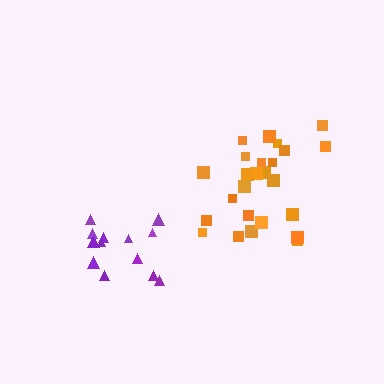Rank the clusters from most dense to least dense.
orange, purple.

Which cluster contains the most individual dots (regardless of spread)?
Orange (25).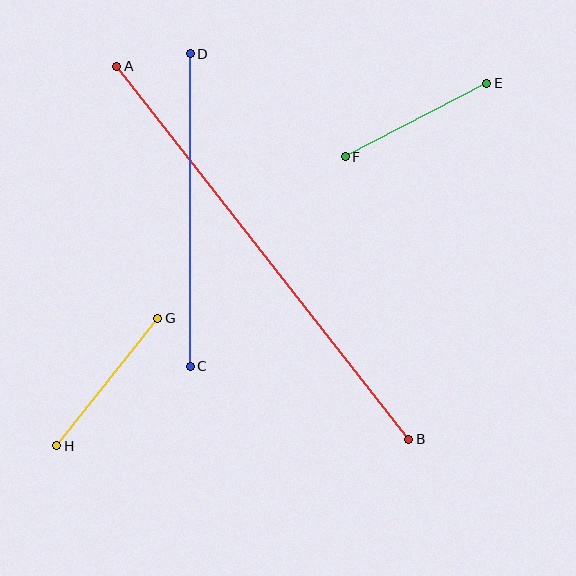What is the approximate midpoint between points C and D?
The midpoint is at approximately (190, 210) pixels.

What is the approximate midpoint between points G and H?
The midpoint is at approximately (107, 382) pixels.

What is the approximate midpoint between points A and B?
The midpoint is at approximately (263, 253) pixels.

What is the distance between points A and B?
The distance is approximately 474 pixels.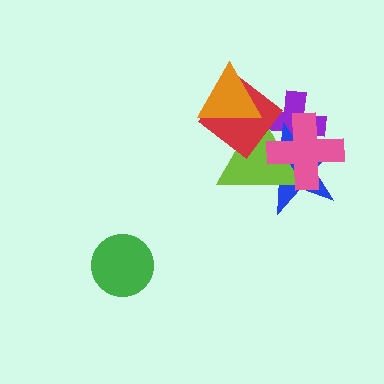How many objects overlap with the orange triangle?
2 objects overlap with the orange triangle.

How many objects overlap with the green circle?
0 objects overlap with the green circle.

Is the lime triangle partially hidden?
Yes, it is partially covered by another shape.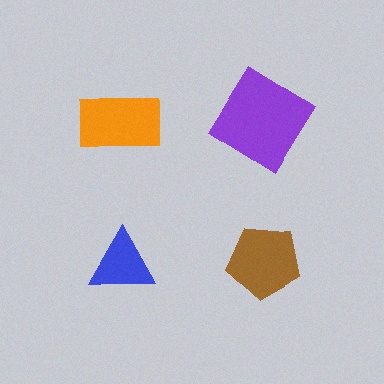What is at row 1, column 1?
An orange rectangle.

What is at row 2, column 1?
A blue triangle.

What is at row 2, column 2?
A brown pentagon.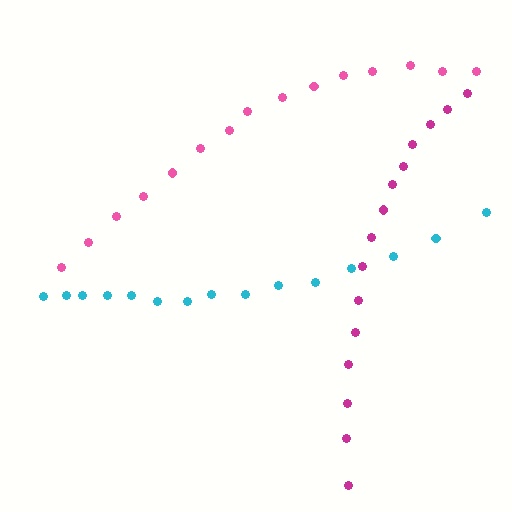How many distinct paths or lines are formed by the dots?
There are 3 distinct paths.